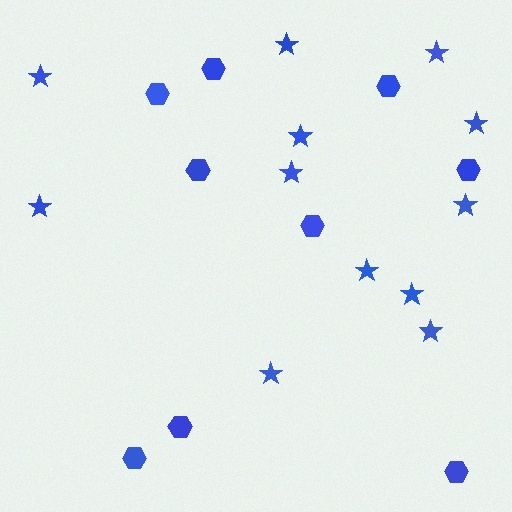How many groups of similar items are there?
There are 2 groups: one group of stars (12) and one group of hexagons (9).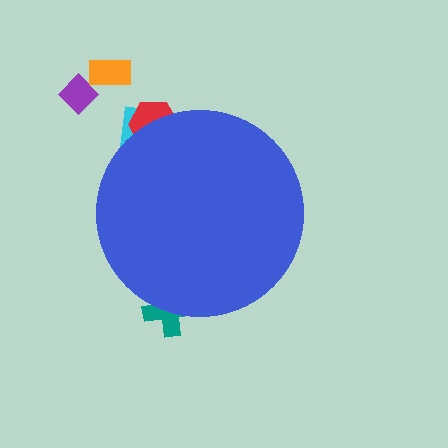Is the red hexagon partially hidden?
Yes, the red hexagon is partially hidden behind the blue circle.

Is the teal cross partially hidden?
Yes, the teal cross is partially hidden behind the blue circle.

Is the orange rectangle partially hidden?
No, the orange rectangle is fully visible.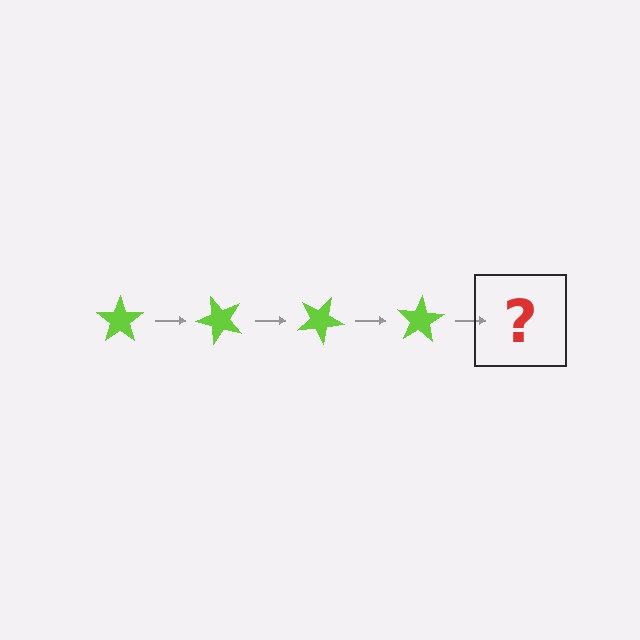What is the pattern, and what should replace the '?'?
The pattern is that the star rotates 50 degrees each step. The '?' should be a lime star rotated 200 degrees.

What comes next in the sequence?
The next element should be a lime star rotated 200 degrees.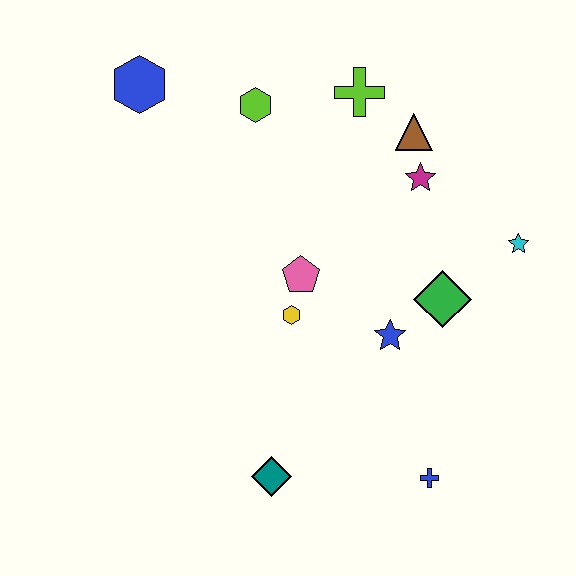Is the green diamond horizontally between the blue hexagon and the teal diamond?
No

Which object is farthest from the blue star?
The blue hexagon is farthest from the blue star.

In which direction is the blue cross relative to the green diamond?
The blue cross is below the green diamond.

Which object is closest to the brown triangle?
The magenta star is closest to the brown triangle.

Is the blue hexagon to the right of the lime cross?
No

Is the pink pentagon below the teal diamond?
No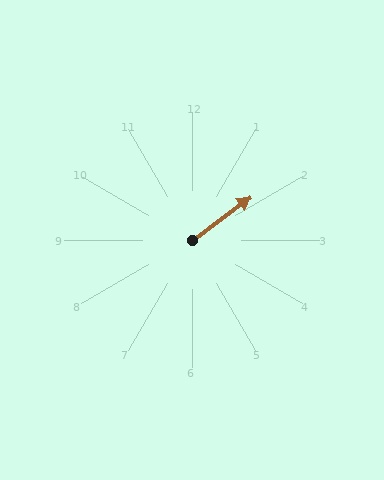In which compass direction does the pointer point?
Northeast.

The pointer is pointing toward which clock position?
Roughly 2 o'clock.